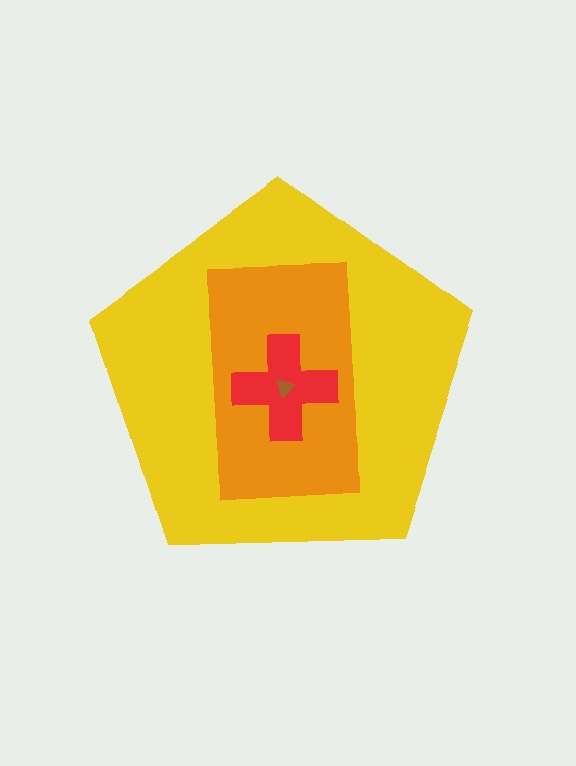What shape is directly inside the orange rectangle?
The red cross.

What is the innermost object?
The brown triangle.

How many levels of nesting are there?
4.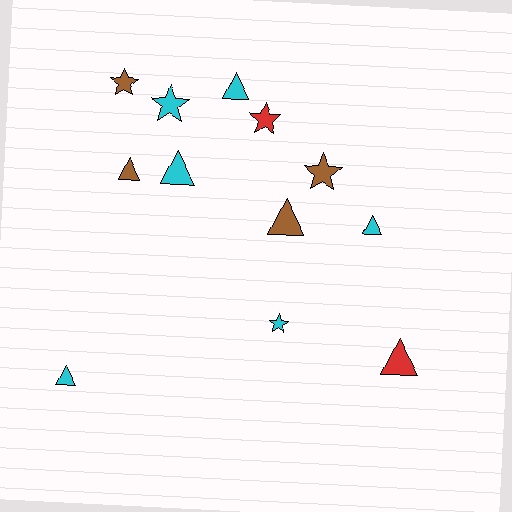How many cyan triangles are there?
There are 4 cyan triangles.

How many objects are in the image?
There are 12 objects.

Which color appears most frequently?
Cyan, with 6 objects.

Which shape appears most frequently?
Triangle, with 7 objects.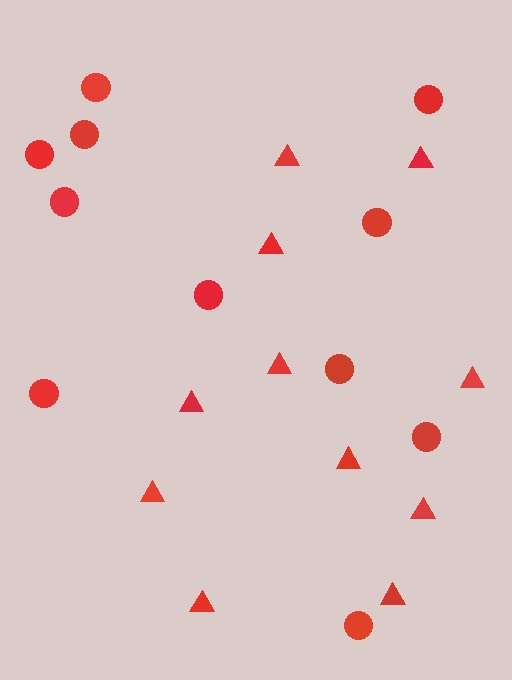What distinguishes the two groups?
There are 2 groups: one group of circles (11) and one group of triangles (11).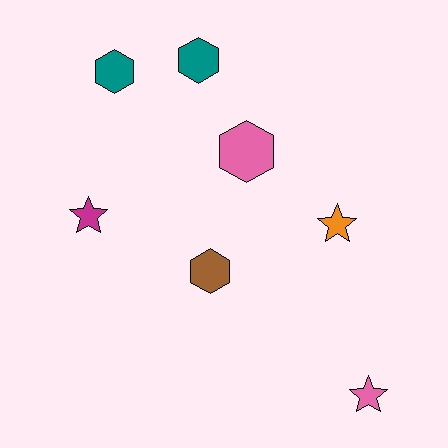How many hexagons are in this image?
There are 4 hexagons.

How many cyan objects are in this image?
There are no cyan objects.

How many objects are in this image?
There are 7 objects.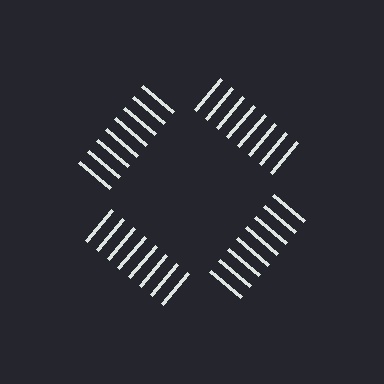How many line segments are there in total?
32 — 8 along each of the 4 edges.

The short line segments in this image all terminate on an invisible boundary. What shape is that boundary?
An illusory square — the line segments terminate on its edges but no continuous stroke is drawn.